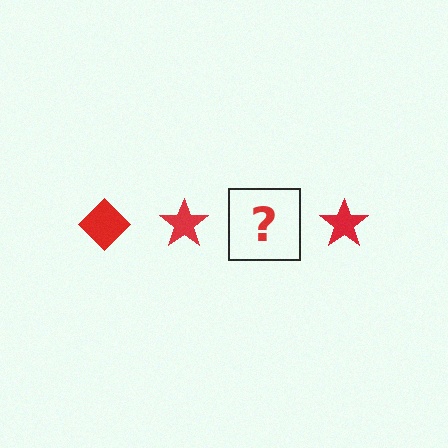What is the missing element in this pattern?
The missing element is a red diamond.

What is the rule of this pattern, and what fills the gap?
The rule is that the pattern cycles through diamond, star shapes in red. The gap should be filled with a red diamond.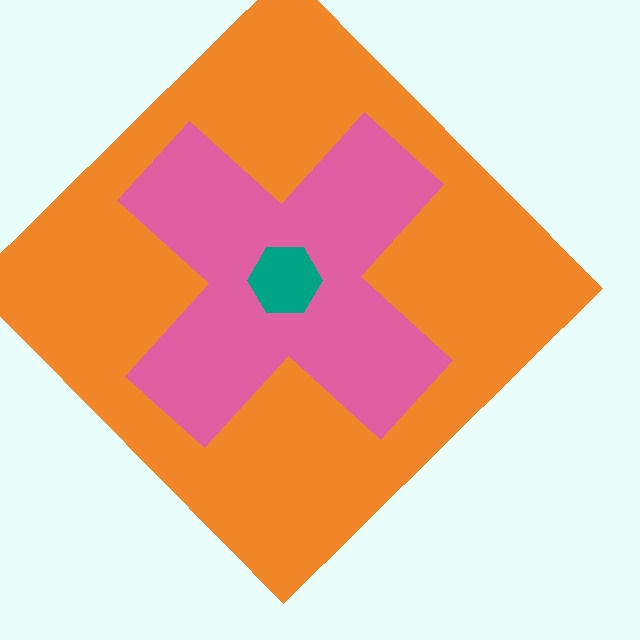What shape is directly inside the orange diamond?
The pink cross.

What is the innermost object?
The teal hexagon.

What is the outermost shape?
The orange diamond.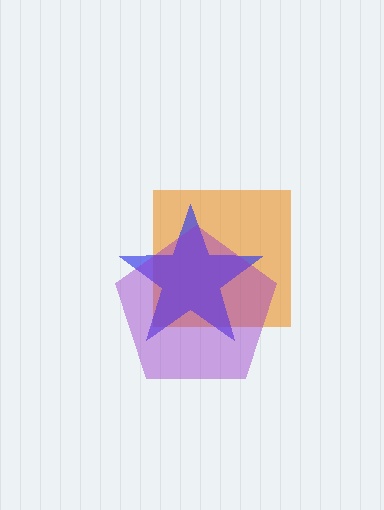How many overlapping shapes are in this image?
There are 3 overlapping shapes in the image.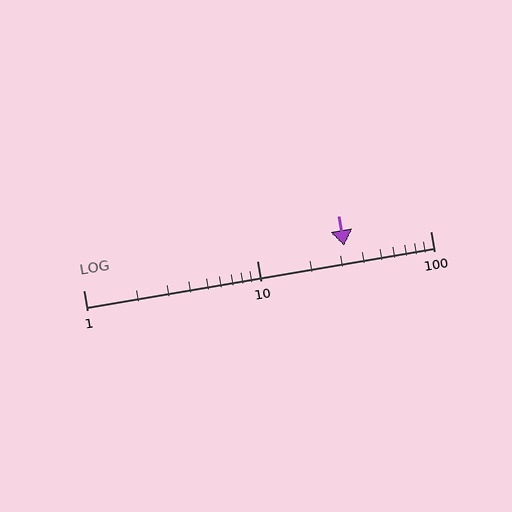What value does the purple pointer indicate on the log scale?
The pointer indicates approximately 32.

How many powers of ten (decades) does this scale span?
The scale spans 2 decades, from 1 to 100.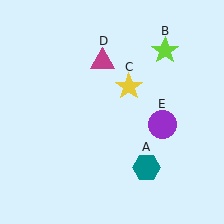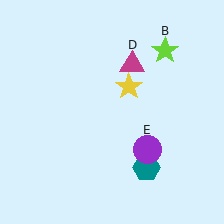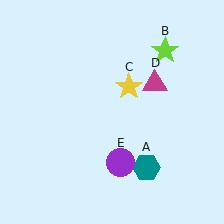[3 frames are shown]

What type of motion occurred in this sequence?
The magenta triangle (object D), purple circle (object E) rotated clockwise around the center of the scene.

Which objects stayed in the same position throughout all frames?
Teal hexagon (object A) and lime star (object B) and yellow star (object C) remained stationary.